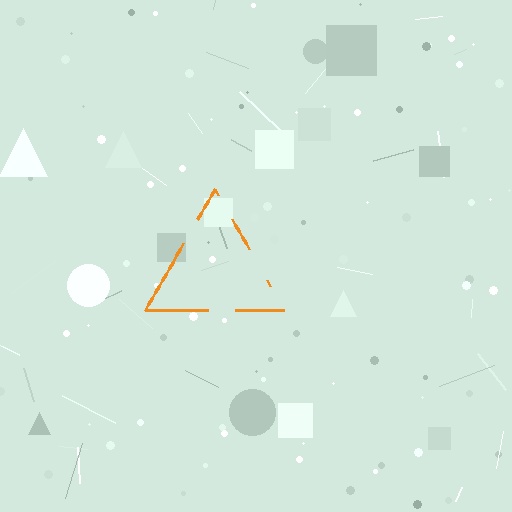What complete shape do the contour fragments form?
The contour fragments form a triangle.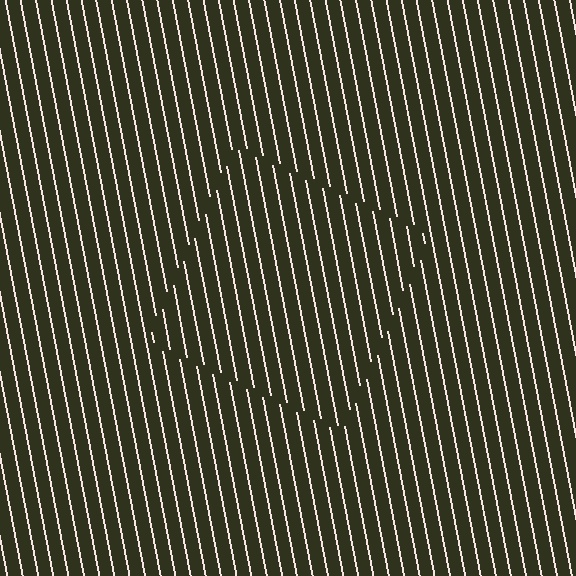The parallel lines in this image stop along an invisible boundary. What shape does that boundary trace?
An illusory square. The interior of the shape contains the same grating, shifted by half a period — the contour is defined by the phase discontinuity where line-ends from the inner and outer gratings abut.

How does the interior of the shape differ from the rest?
The interior of the shape contains the same grating, shifted by half a period — the contour is defined by the phase discontinuity where line-ends from the inner and outer gratings abut.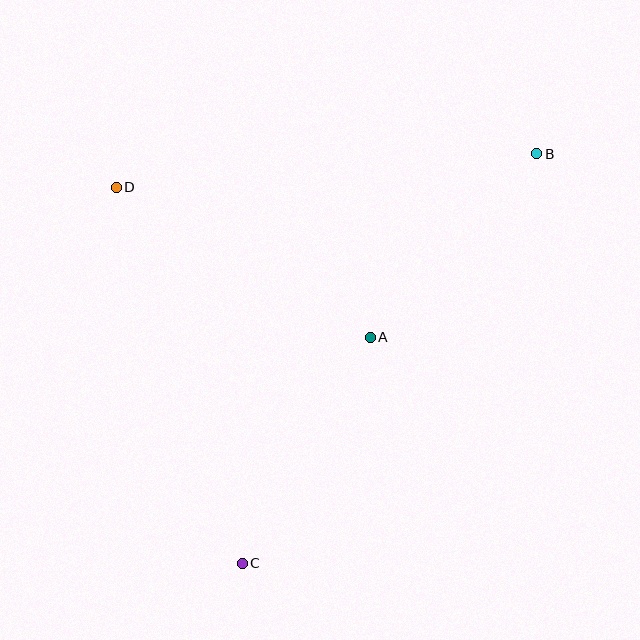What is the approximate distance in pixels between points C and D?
The distance between C and D is approximately 397 pixels.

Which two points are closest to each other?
Points A and B are closest to each other.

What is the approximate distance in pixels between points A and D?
The distance between A and D is approximately 295 pixels.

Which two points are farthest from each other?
Points B and C are farthest from each other.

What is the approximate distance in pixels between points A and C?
The distance between A and C is approximately 260 pixels.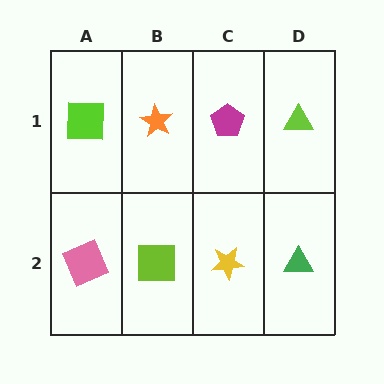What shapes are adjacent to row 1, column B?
A lime square (row 2, column B), a lime square (row 1, column A), a magenta pentagon (row 1, column C).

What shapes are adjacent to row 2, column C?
A magenta pentagon (row 1, column C), a lime square (row 2, column B), a green triangle (row 2, column D).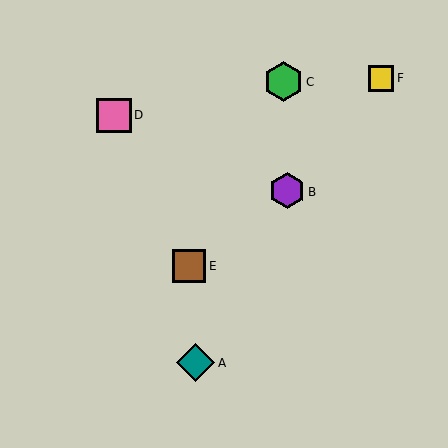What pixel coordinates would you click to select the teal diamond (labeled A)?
Click at (196, 362) to select the teal diamond A.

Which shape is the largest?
The green hexagon (labeled C) is the largest.